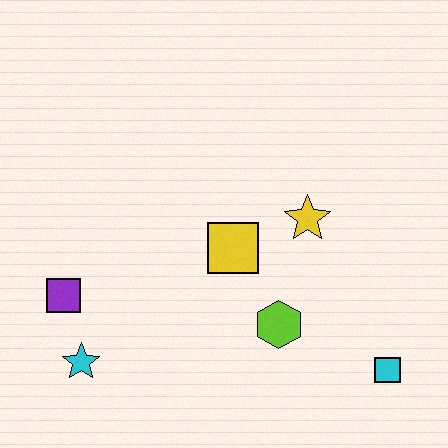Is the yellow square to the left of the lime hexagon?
Yes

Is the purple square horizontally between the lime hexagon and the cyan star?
No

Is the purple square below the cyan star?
No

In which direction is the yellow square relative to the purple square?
The yellow square is to the right of the purple square.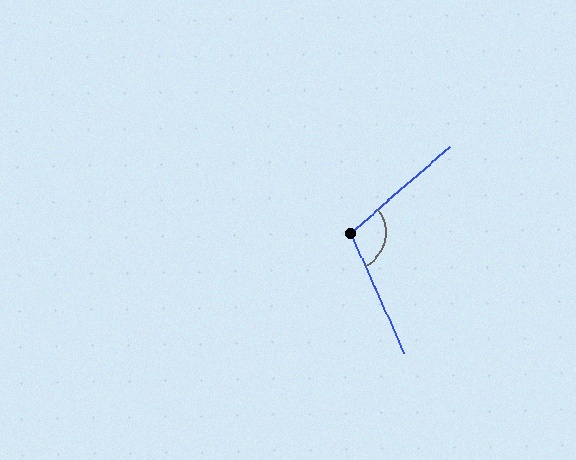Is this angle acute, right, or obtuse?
It is obtuse.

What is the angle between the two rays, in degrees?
Approximately 107 degrees.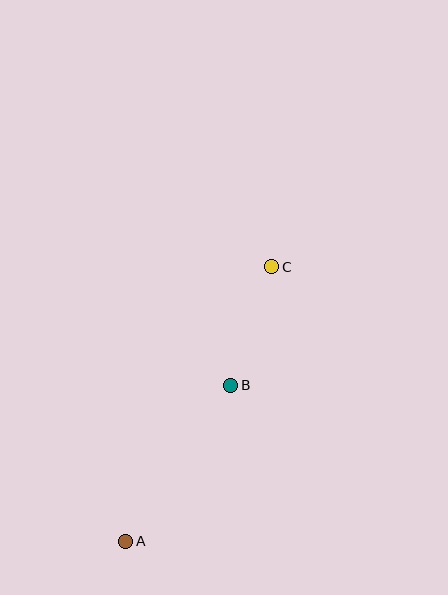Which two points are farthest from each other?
Points A and C are farthest from each other.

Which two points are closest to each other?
Points B and C are closest to each other.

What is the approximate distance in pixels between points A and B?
The distance between A and B is approximately 188 pixels.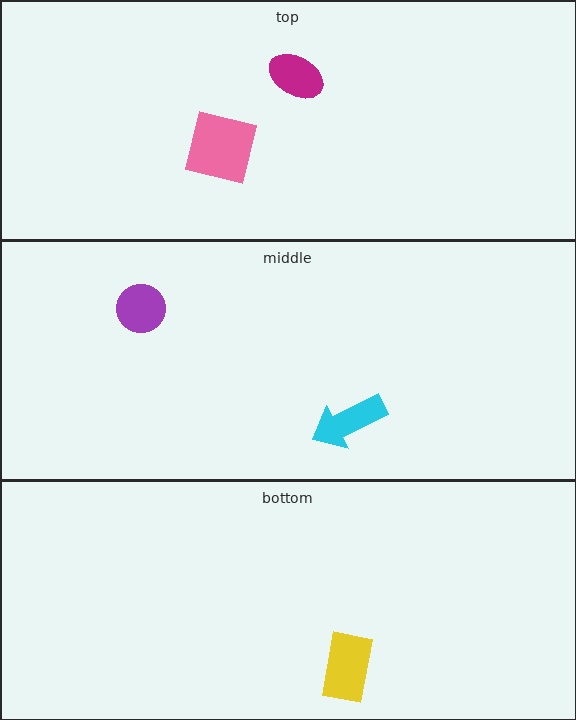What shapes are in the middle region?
The cyan arrow, the purple circle.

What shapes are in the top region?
The magenta ellipse, the pink square.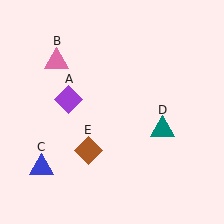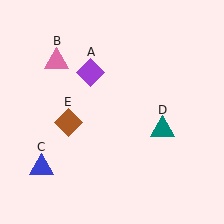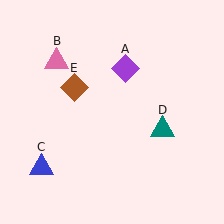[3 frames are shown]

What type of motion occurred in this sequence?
The purple diamond (object A), brown diamond (object E) rotated clockwise around the center of the scene.